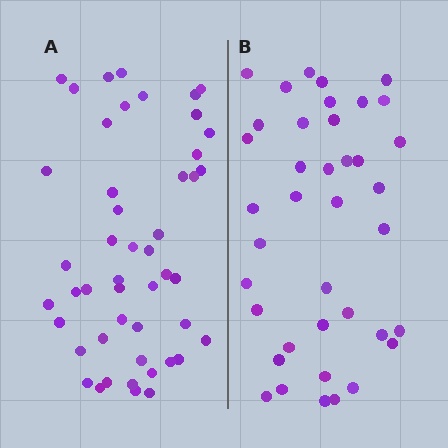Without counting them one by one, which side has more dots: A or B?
Region A (the left region) has more dots.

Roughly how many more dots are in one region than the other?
Region A has roughly 8 or so more dots than region B.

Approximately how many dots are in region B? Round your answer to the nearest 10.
About 40 dots. (The exact count is 39, which rounds to 40.)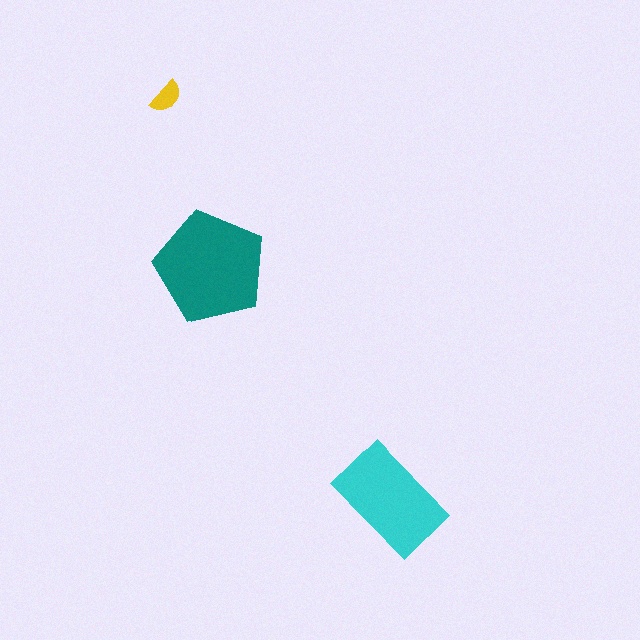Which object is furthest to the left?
The yellow semicircle is leftmost.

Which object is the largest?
The teal pentagon.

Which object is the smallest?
The yellow semicircle.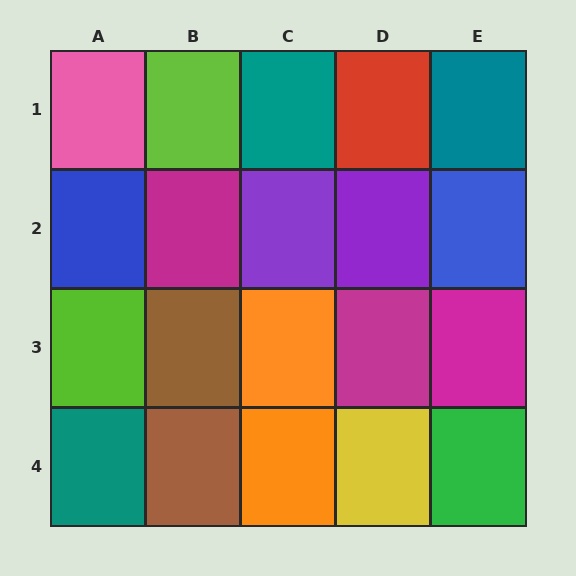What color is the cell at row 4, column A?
Teal.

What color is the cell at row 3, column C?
Orange.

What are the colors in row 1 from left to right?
Pink, lime, teal, red, teal.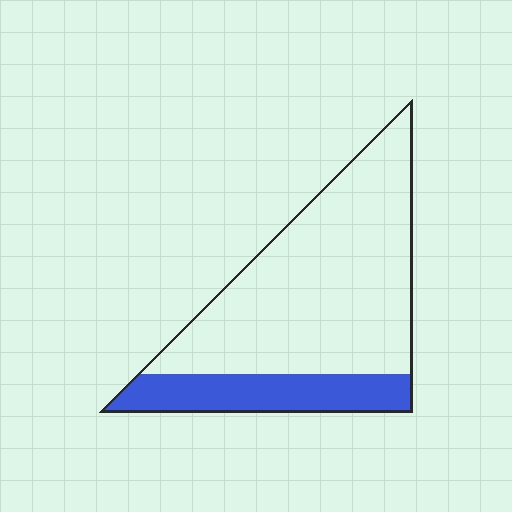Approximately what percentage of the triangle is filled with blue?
Approximately 25%.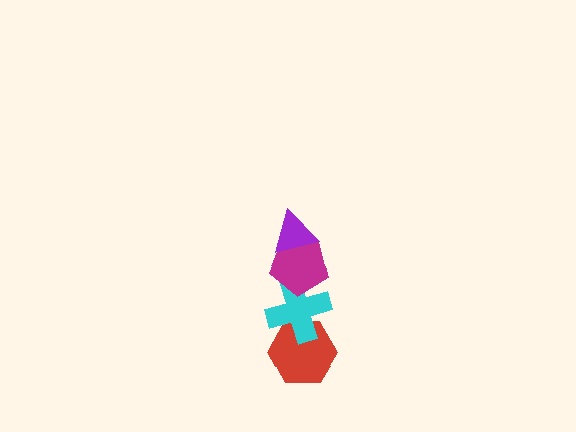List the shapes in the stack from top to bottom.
From top to bottom: the purple triangle, the magenta pentagon, the cyan cross, the red hexagon.